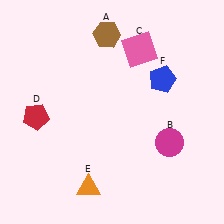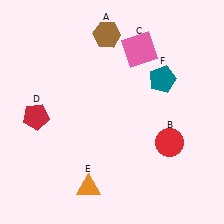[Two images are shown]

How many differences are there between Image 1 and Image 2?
There are 2 differences between the two images.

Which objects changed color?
B changed from magenta to red. F changed from blue to teal.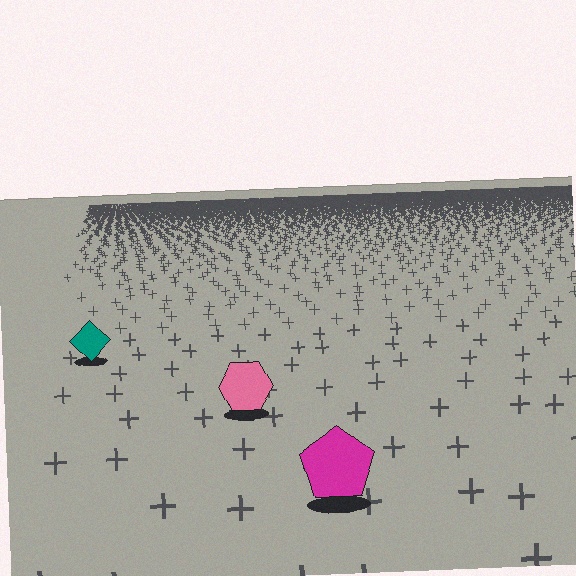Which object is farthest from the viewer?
The teal diamond is farthest from the viewer. It appears smaller and the ground texture around it is denser.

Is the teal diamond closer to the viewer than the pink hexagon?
No. The pink hexagon is closer — you can tell from the texture gradient: the ground texture is coarser near it.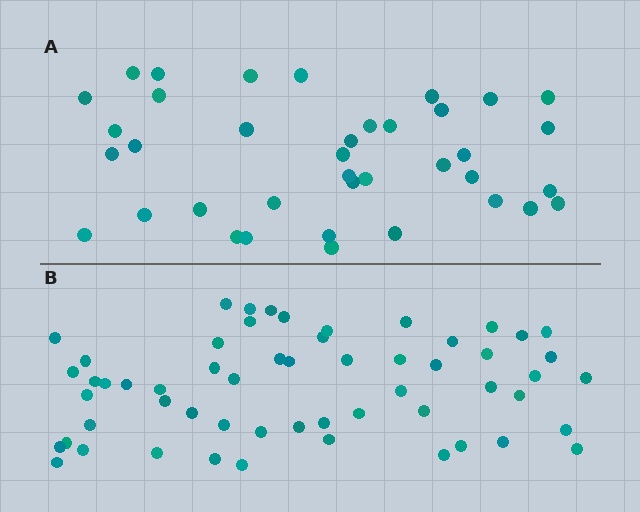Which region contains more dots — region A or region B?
Region B (the bottom region) has more dots.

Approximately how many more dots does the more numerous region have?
Region B has approximately 20 more dots than region A.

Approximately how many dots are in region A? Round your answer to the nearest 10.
About 40 dots. (The exact count is 38, which rounds to 40.)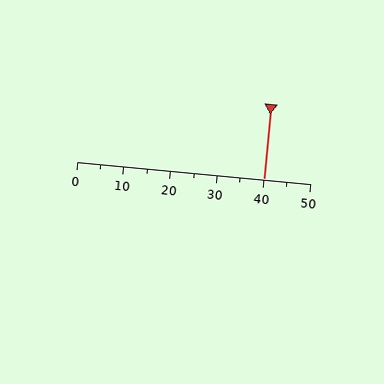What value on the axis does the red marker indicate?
The marker indicates approximately 40.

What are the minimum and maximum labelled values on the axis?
The axis runs from 0 to 50.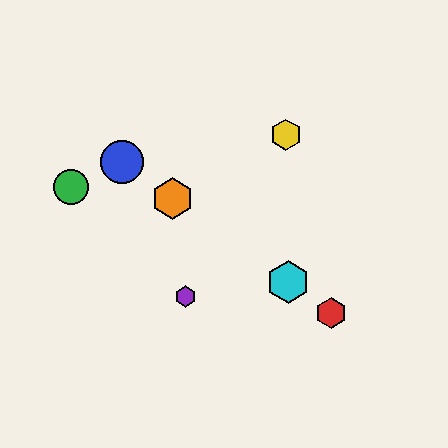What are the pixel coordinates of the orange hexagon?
The orange hexagon is at (173, 198).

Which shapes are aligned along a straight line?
The red hexagon, the blue circle, the orange hexagon, the cyan hexagon are aligned along a straight line.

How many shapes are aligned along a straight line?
4 shapes (the red hexagon, the blue circle, the orange hexagon, the cyan hexagon) are aligned along a straight line.